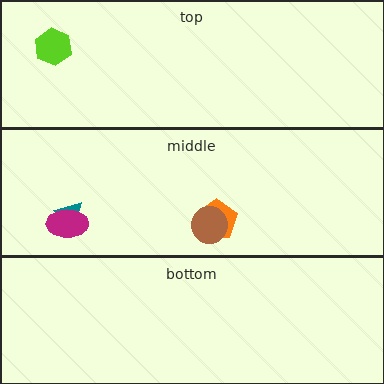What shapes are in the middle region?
The orange pentagon, the brown circle, the teal triangle, the magenta ellipse.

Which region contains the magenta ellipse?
The middle region.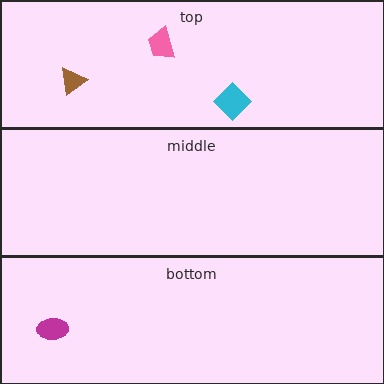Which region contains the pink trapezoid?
The top region.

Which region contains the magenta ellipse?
The bottom region.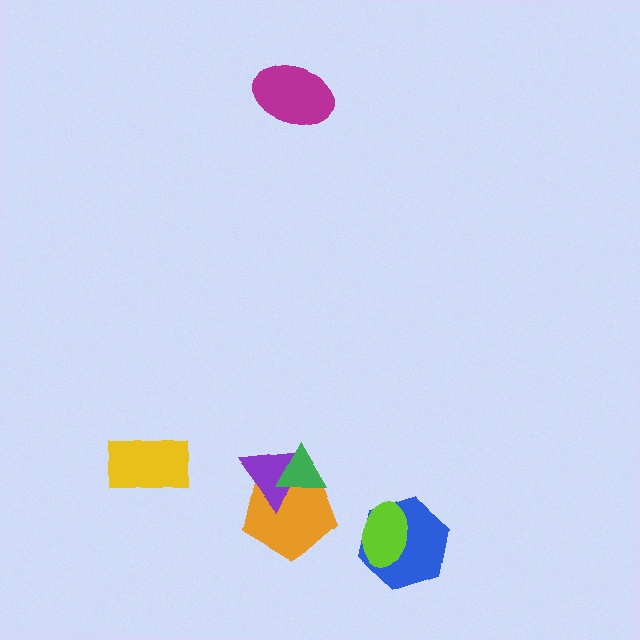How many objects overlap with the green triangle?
2 objects overlap with the green triangle.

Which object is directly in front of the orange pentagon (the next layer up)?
The purple triangle is directly in front of the orange pentagon.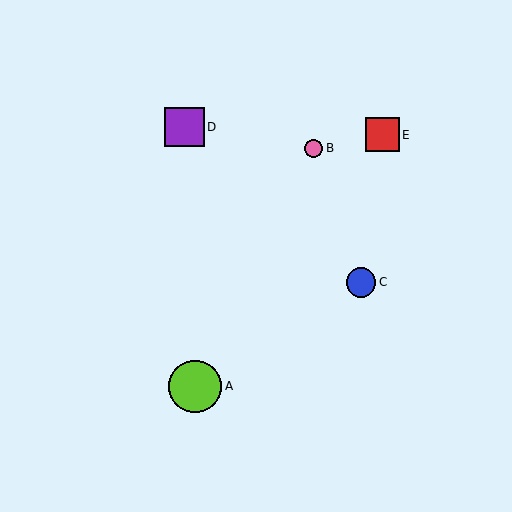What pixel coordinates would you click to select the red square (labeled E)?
Click at (382, 135) to select the red square E.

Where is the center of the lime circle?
The center of the lime circle is at (195, 386).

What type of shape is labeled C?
Shape C is a blue circle.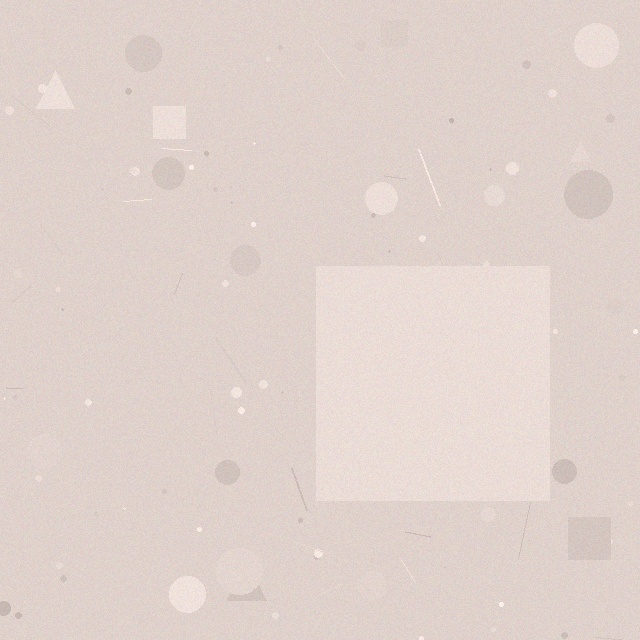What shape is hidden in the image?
A square is hidden in the image.